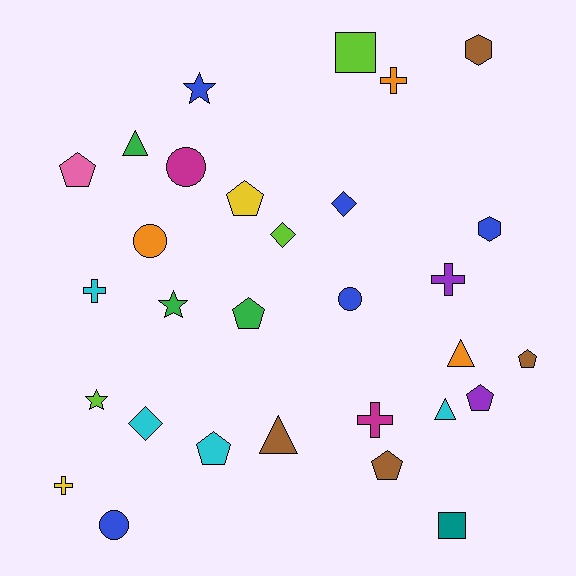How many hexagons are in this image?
There are 2 hexagons.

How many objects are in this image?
There are 30 objects.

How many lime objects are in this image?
There are 3 lime objects.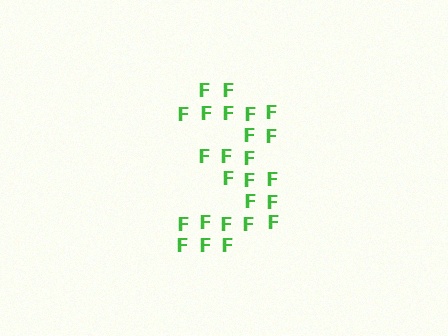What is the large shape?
The large shape is the digit 3.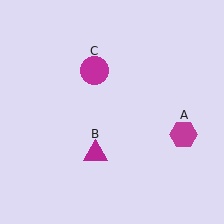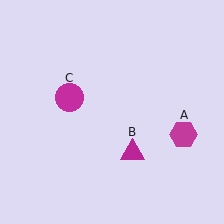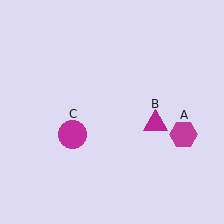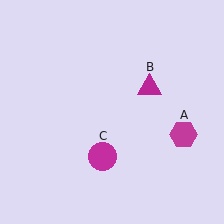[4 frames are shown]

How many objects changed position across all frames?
2 objects changed position: magenta triangle (object B), magenta circle (object C).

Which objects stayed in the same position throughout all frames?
Magenta hexagon (object A) remained stationary.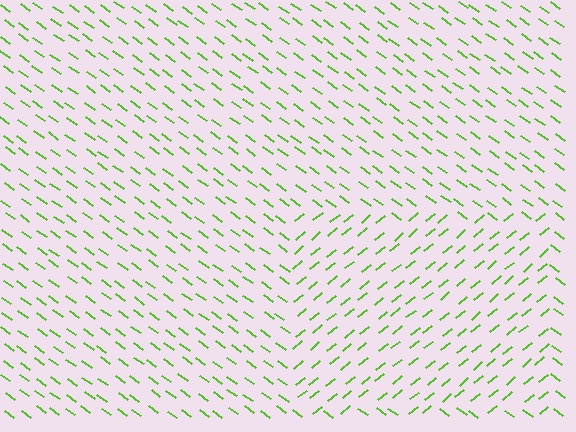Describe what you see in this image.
The image is filled with small lime line segments. A rectangle region in the image has lines oriented differently from the surrounding lines, creating a visible texture boundary.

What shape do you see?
I see a rectangle.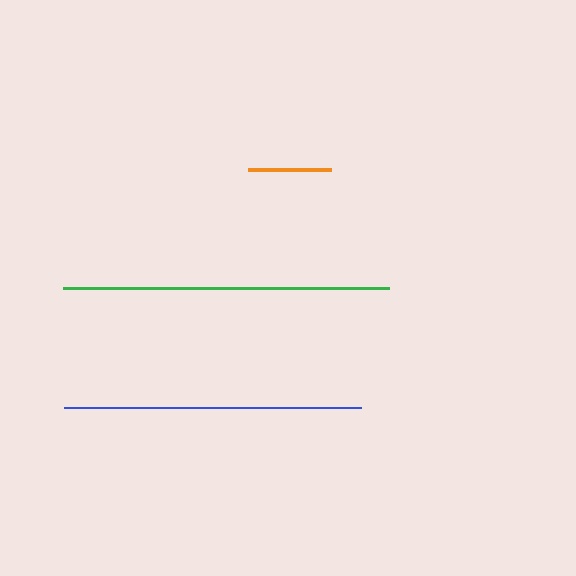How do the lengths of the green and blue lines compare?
The green and blue lines are approximately the same length.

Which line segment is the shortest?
The orange line is the shortest at approximately 84 pixels.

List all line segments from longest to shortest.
From longest to shortest: green, blue, orange.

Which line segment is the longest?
The green line is the longest at approximately 326 pixels.